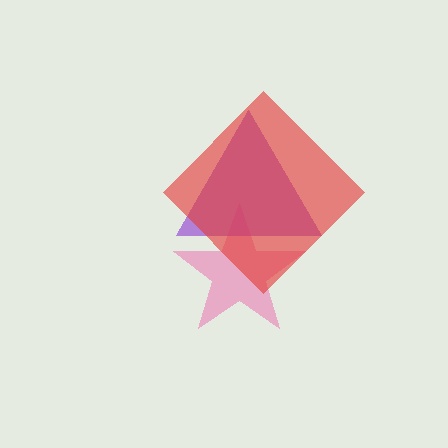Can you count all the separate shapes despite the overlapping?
Yes, there are 3 separate shapes.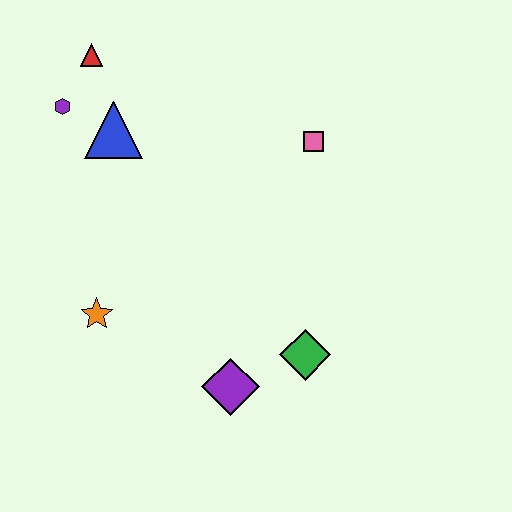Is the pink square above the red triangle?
No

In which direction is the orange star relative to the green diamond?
The orange star is to the left of the green diamond.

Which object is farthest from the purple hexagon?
The green diamond is farthest from the purple hexagon.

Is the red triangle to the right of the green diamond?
No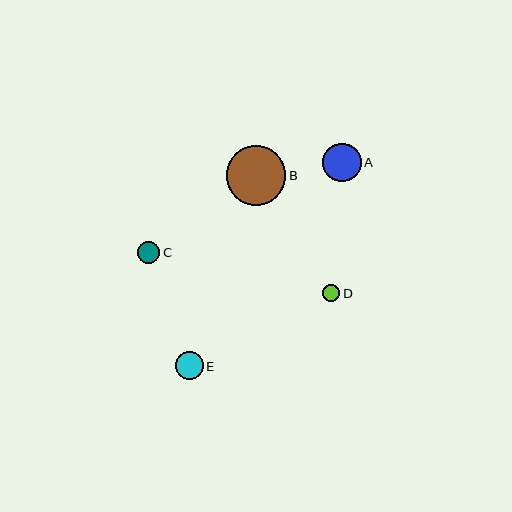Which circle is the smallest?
Circle D is the smallest with a size of approximately 17 pixels.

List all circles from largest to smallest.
From largest to smallest: B, A, E, C, D.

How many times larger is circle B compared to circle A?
Circle B is approximately 1.5 times the size of circle A.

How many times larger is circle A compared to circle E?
Circle A is approximately 1.4 times the size of circle E.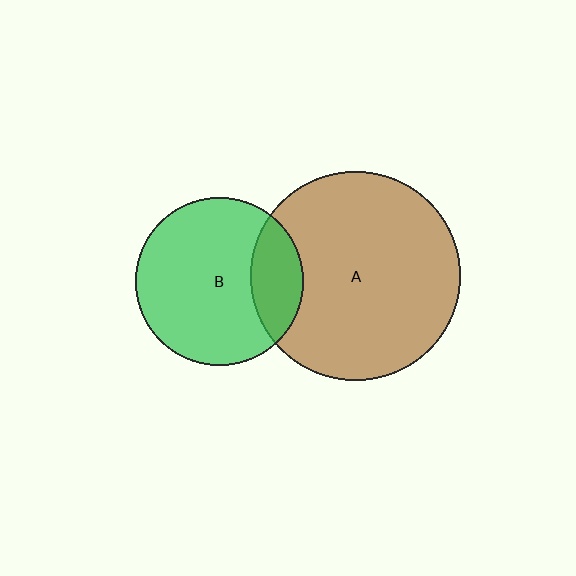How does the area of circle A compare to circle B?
Approximately 1.6 times.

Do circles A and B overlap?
Yes.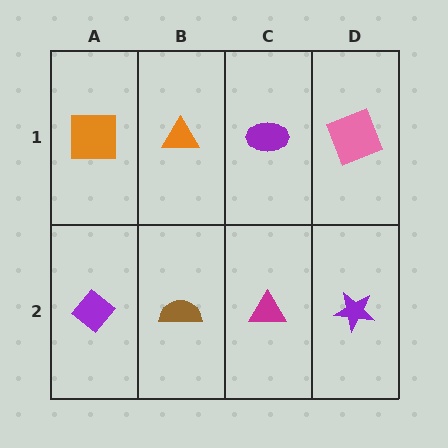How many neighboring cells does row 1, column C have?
3.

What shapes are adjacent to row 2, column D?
A pink square (row 1, column D), a magenta triangle (row 2, column C).